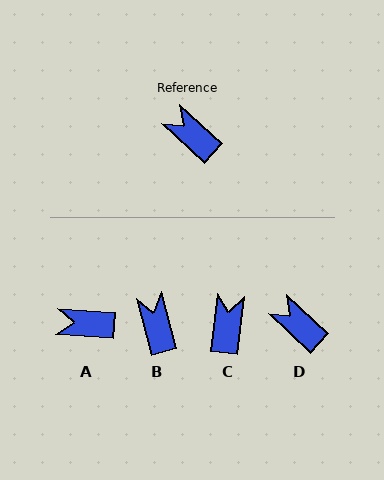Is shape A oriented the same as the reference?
No, it is off by about 39 degrees.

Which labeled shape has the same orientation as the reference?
D.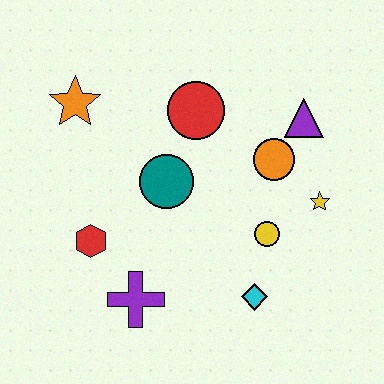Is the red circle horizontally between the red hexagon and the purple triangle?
Yes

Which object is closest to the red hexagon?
The purple cross is closest to the red hexagon.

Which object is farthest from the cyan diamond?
The orange star is farthest from the cyan diamond.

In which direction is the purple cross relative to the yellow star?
The purple cross is to the left of the yellow star.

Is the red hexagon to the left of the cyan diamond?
Yes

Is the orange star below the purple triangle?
No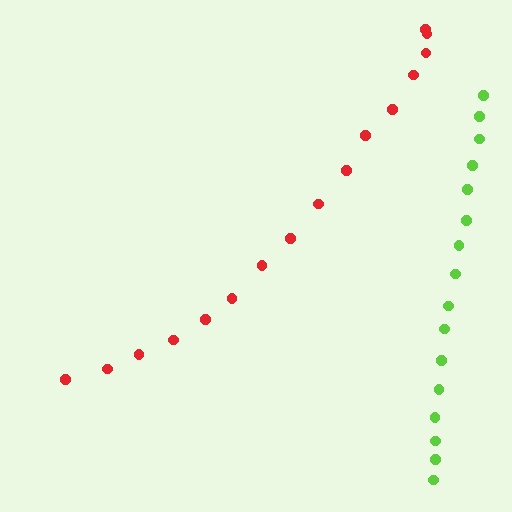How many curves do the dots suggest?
There are 2 distinct paths.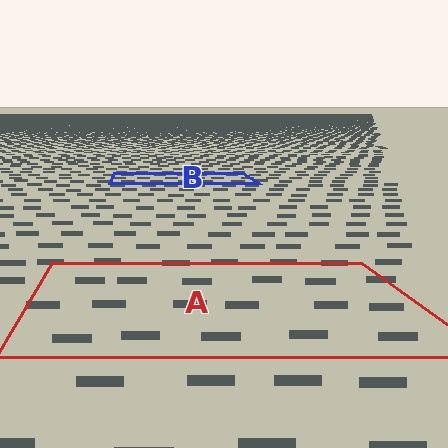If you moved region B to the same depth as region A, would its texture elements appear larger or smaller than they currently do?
They would appear larger. At a closer depth, the same texture elements are projected at a bigger on-screen size.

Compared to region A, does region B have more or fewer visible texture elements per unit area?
Region B has more texture elements per unit area — they are packed more densely because it is farther away.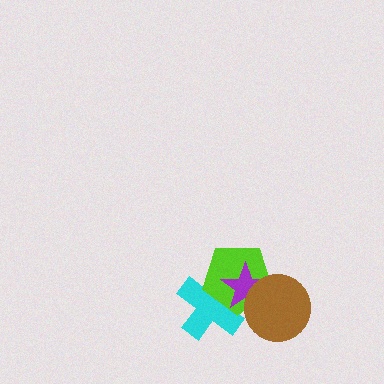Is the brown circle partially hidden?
No, no other shape covers it.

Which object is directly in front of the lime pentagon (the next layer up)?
The purple star is directly in front of the lime pentagon.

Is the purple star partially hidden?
Yes, it is partially covered by another shape.